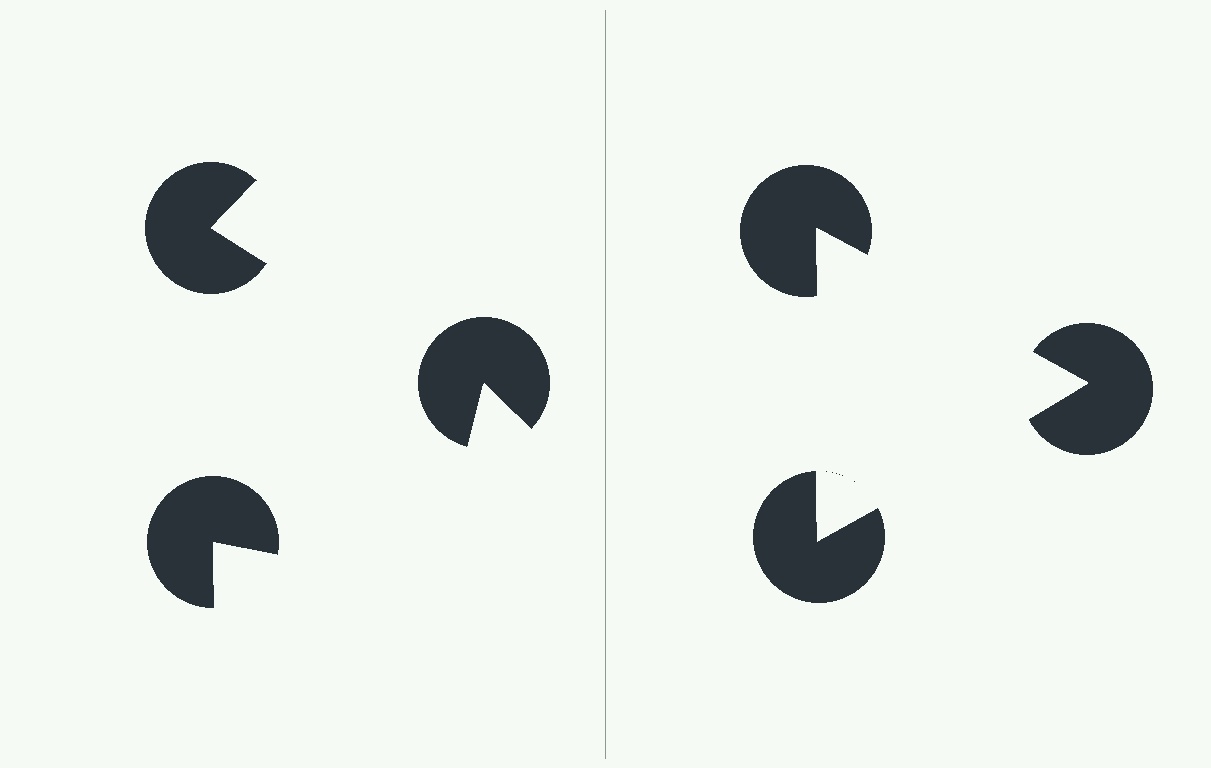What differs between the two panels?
The pac-man discs are positioned identically on both sides; only the wedge orientations differ. On the right they align to a triangle; on the left they are misaligned.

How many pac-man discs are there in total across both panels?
6 — 3 on each side.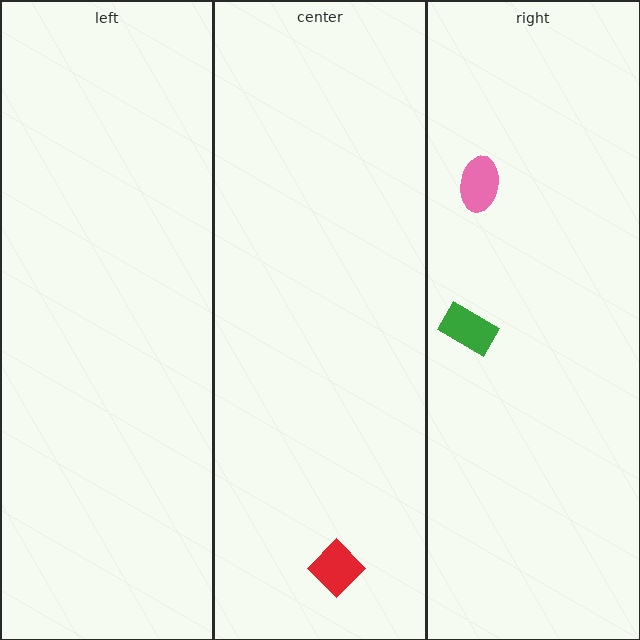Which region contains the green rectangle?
The right region.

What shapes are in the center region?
The red diamond.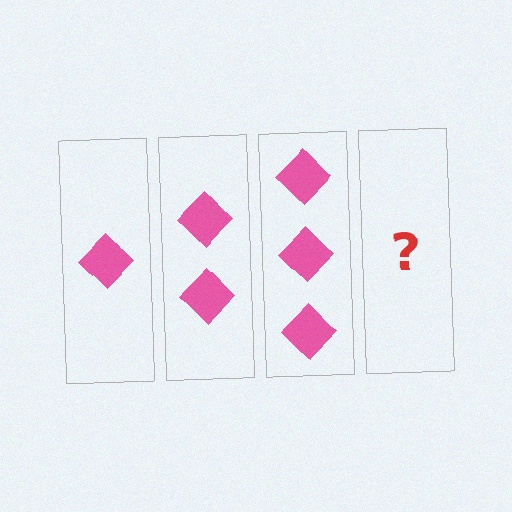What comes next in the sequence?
The next element should be 4 diamonds.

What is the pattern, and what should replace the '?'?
The pattern is that each step adds one more diamond. The '?' should be 4 diamonds.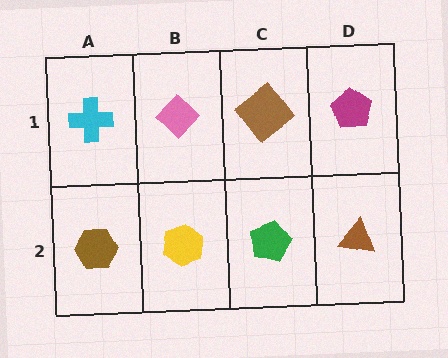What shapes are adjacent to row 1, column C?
A green pentagon (row 2, column C), a pink diamond (row 1, column B), a magenta pentagon (row 1, column D).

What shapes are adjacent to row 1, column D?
A brown triangle (row 2, column D), a brown diamond (row 1, column C).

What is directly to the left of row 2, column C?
A yellow hexagon.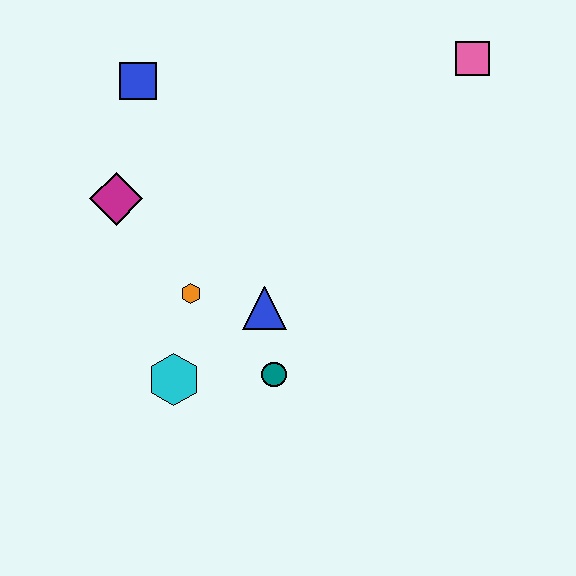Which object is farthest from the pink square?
The cyan hexagon is farthest from the pink square.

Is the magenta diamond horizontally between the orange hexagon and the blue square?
No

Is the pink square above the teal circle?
Yes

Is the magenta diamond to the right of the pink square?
No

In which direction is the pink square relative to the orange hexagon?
The pink square is to the right of the orange hexagon.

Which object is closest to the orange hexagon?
The blue triangle is closest to the orange hexagon.